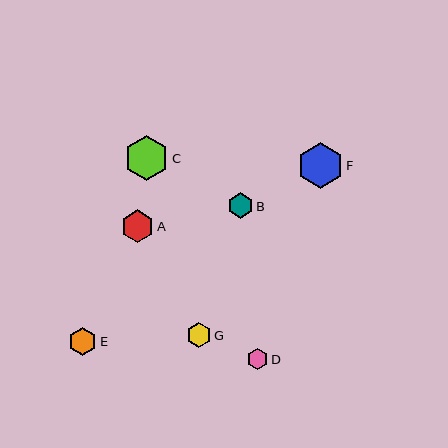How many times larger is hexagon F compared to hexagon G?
Hexagon F is approximately 1.8 times the size of hexagon G.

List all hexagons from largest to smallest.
From largest to smallest: F, C, A, E, B, G, D.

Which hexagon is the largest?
Hexagon F is the largest with a size of approximately 46 pixels.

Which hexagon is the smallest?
Hexagon D is the smallest with a size of approximately 21 pixels.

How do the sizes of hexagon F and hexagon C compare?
Hexagon F and hexagon C are approximately the same size.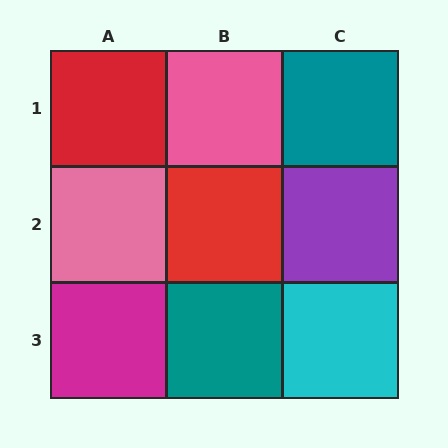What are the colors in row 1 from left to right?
Red, pink, teal.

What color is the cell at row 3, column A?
Magenta.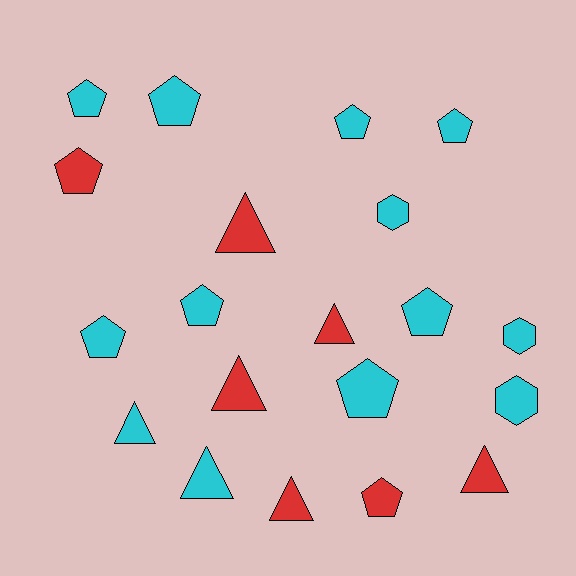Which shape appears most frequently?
Pentagon, with 10 objects.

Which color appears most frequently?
Cyan, with 13 objects.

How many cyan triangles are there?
There are 2 cyan triangles.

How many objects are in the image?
There are 20 objects.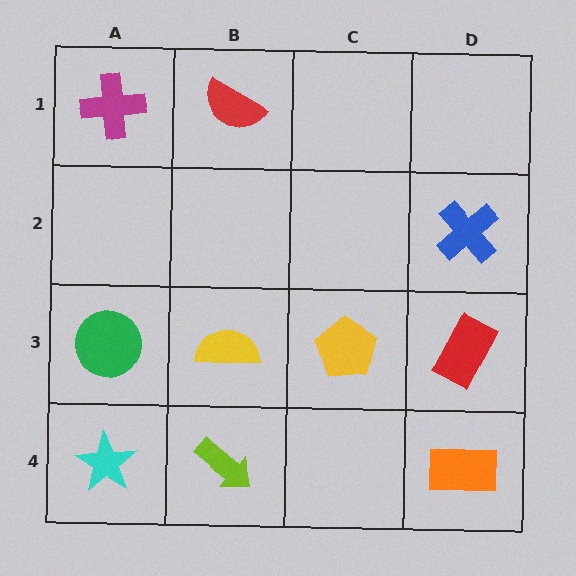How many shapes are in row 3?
4 shapes.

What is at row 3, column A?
A green circle.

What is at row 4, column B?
A lime arrow.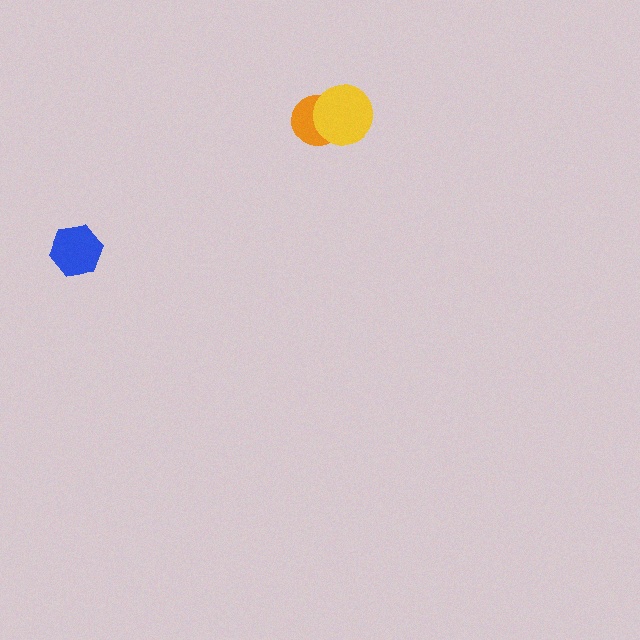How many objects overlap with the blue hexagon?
0 objects overlap with the blue hexagon.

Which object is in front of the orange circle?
The yellow circle is in front of the orange circle.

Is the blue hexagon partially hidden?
No, no other shape covers it.